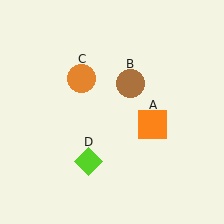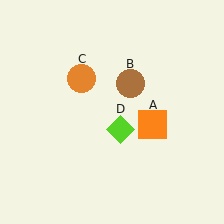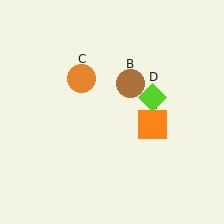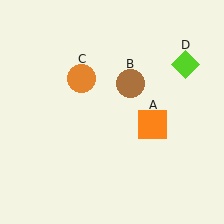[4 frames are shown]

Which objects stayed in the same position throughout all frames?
Orange square (object A) and brown circle (object B) and orange circle (object C) remained stationary.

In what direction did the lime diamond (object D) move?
The lime diamond (object D) moved up and to the right.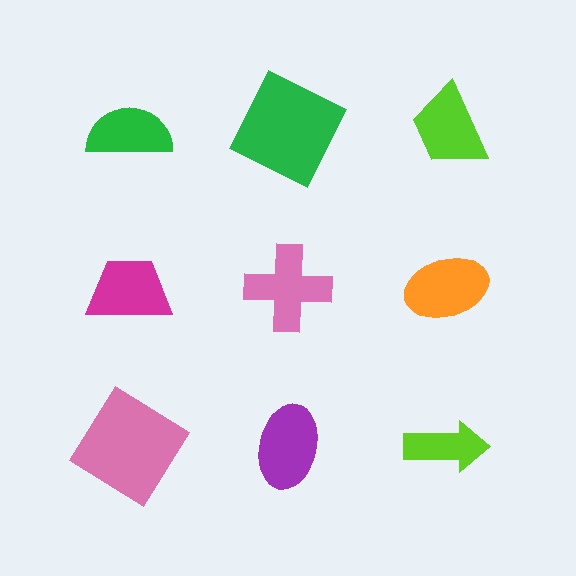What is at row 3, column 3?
A lime arrow.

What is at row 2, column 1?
A magenta trapezoid.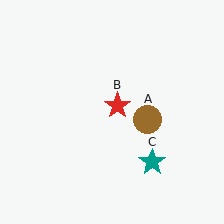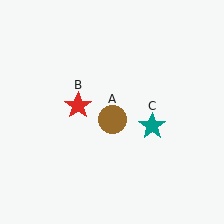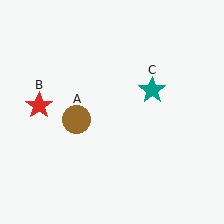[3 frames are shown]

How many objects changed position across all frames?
3 objects changed position: brown circle (object A), red star (object B), teal star (object C).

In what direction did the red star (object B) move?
The red star (object B) moved left.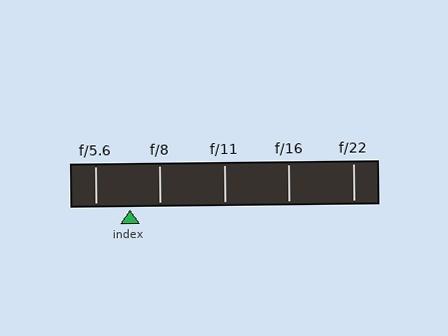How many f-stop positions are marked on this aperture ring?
There are 5 f-stop positions marked.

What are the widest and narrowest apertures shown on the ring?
The widest aperture shown is f/5.6 and the narrowest is f/22.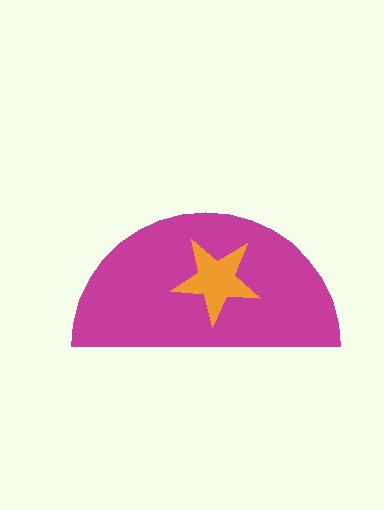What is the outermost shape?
The magenta semicircle.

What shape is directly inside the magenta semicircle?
The orange star.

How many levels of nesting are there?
2.